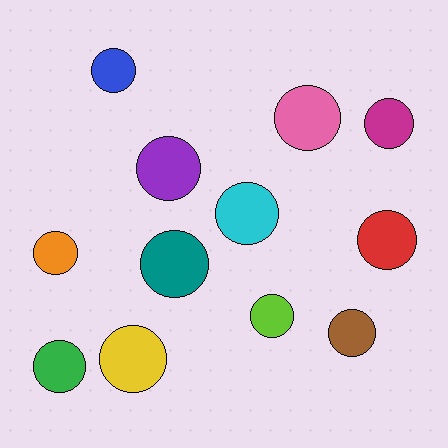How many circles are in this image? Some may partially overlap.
There are 12 circles.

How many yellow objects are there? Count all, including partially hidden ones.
There is 1 yellow object.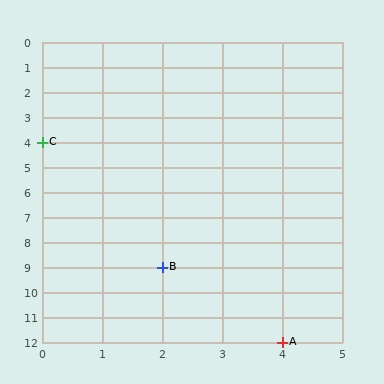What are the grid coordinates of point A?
Point A is at grid coordinates (4, 12).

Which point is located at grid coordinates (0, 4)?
Point C is at (0, 4).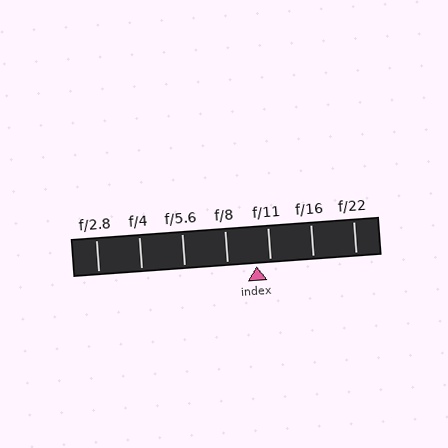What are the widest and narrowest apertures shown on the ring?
The widest aperture shown is f/2.8 and the narrowest is f/22.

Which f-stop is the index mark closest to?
The index mark is closest to f/11.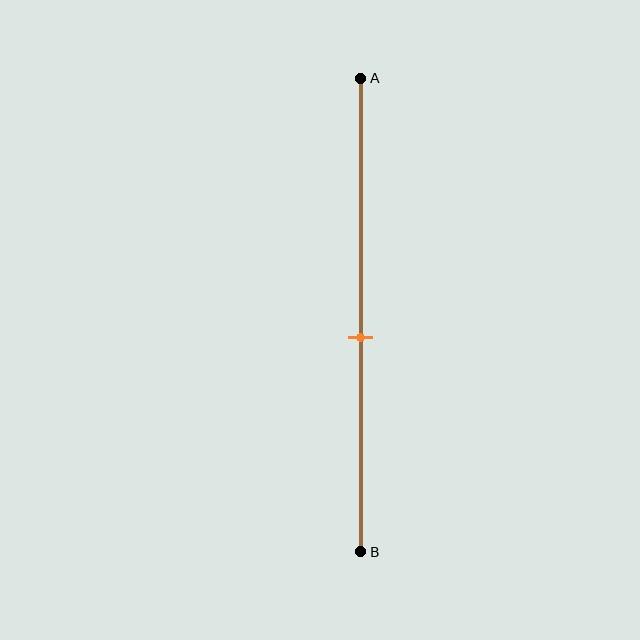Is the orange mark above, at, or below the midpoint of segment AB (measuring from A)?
The orange mark is below the midpoint of segment AB.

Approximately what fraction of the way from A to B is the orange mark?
The orange mark is approximately 55% of the way from A to B.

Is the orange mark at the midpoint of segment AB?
No, the mark is at about 55% from A, not at the 50% midpoint.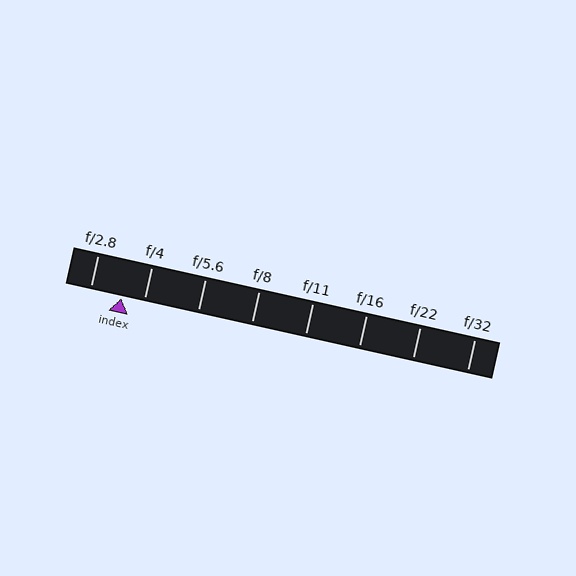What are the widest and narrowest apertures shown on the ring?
The widest aperture shown is f/2.8 and the narrowest is f/32.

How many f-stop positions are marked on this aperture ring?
There are 8 f-stop positions marked.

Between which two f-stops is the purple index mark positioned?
The index mark is between f/2.8 and f/4.